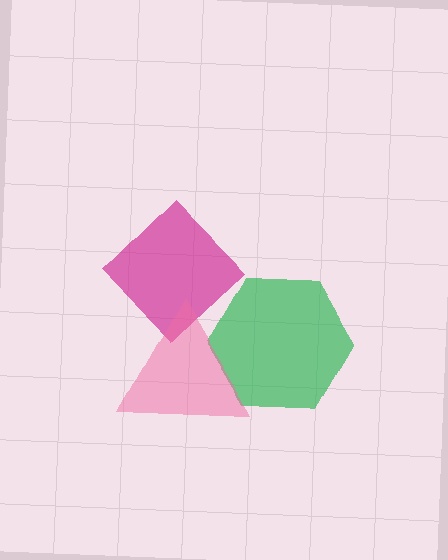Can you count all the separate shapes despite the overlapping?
Yes, there are 3 separate shapes.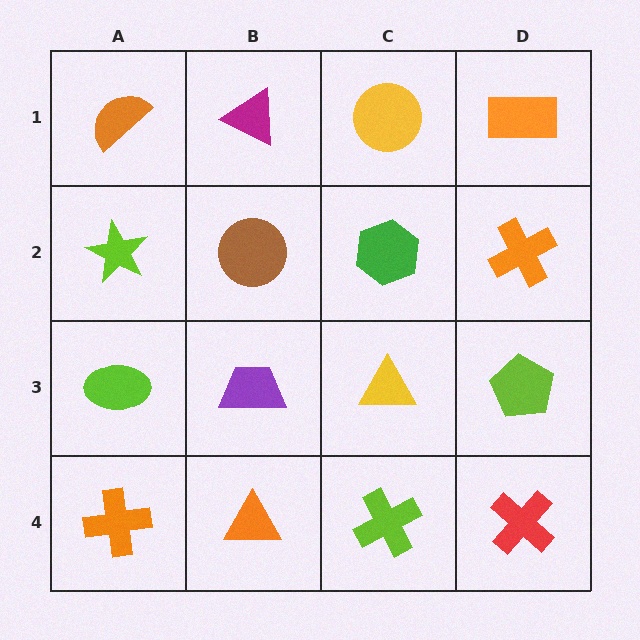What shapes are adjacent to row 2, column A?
An orange semicircle (row 1, column A), a lime ellipse (row 3, column A), a brown circle (row 2, column B).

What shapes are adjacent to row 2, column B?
A magenta triangle (row 1, column B), a purple trapezoid (row 3, column B), a lime star (row 2, column A), a green hexagon (row 2, column C).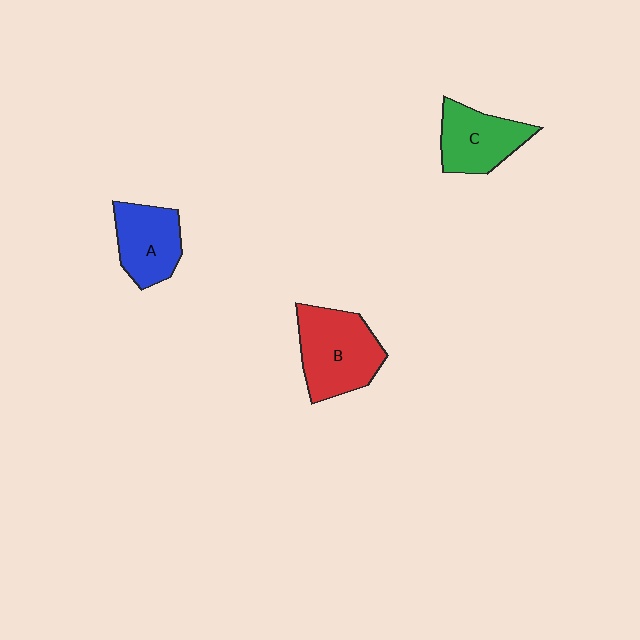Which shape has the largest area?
Shape B (red).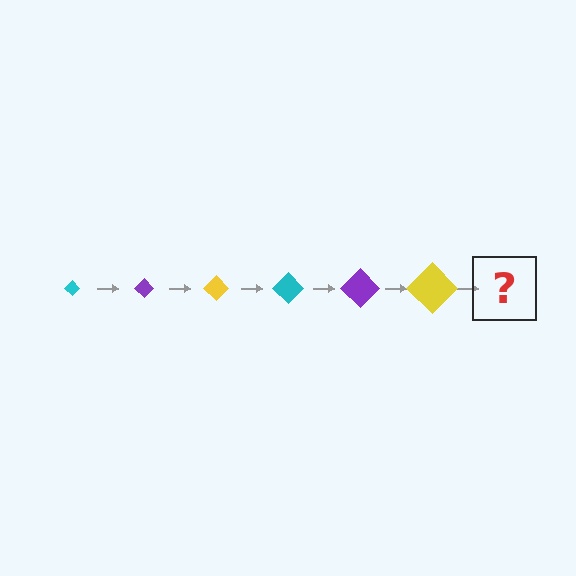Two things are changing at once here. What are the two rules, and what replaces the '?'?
The two rules are that the diamond grows larger each step and the color cycles through cyan, purple, and yellow. The '?' should be a cyan diamond, larger than the previous one.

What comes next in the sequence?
The next element should be a cyan diamond, larger than the previous one.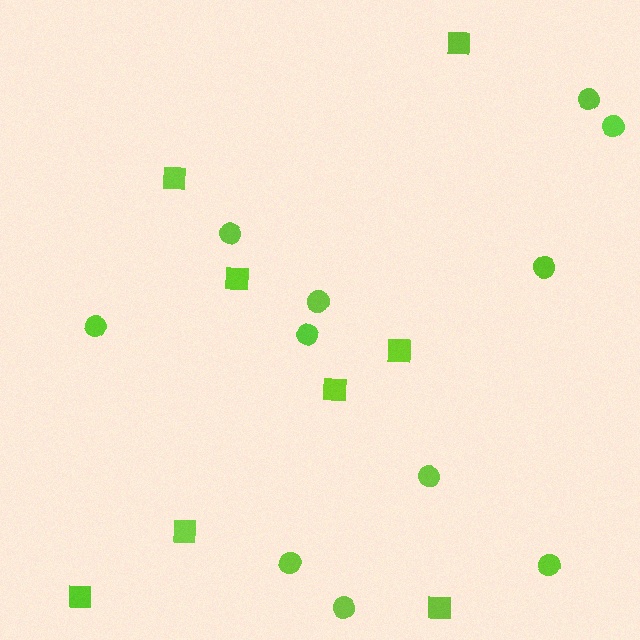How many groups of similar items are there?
There are 2 groups: one group of squares (8) and one group of circles (11).